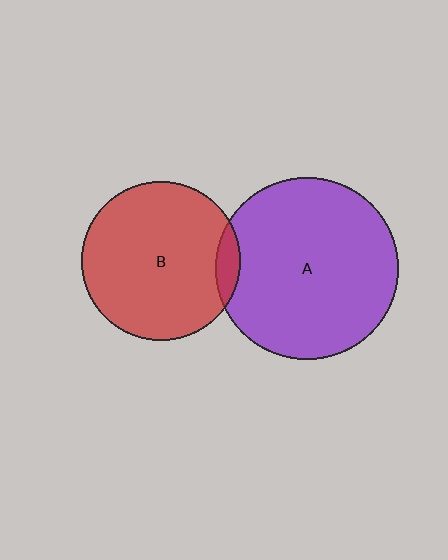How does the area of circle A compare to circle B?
Approximately 1.3 times.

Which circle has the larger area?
Circle A (purple).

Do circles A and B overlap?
Yes.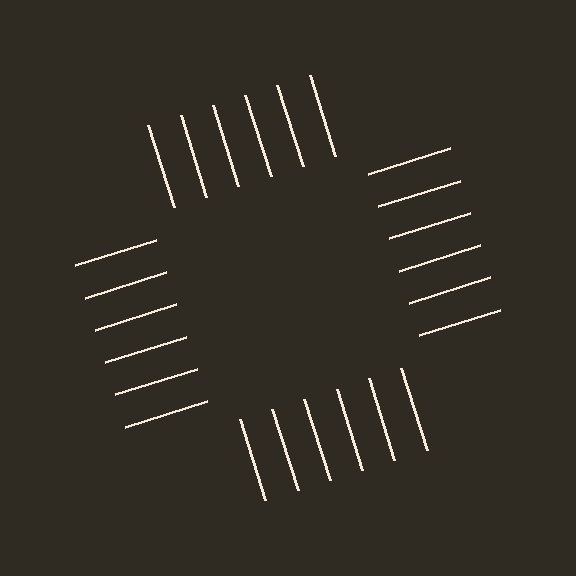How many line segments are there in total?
24 — 6 along each of the 4 edges.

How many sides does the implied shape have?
4 sides — the line-ends trace a square.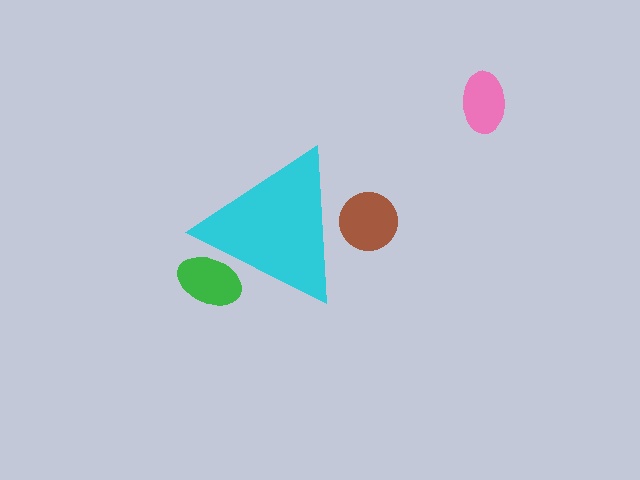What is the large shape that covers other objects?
A cyan triangle.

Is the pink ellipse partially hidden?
No, the pink ellipse is fully visible.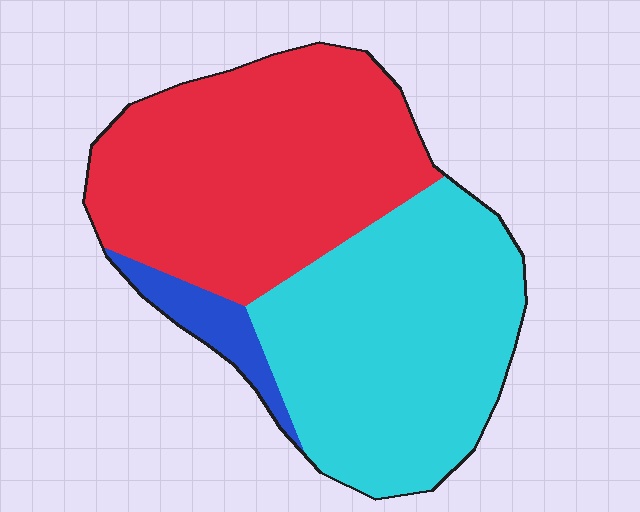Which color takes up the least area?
Blue, at roughly 5%.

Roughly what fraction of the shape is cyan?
Cyan covers roughly 45% of the shape.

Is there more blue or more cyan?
Cyan.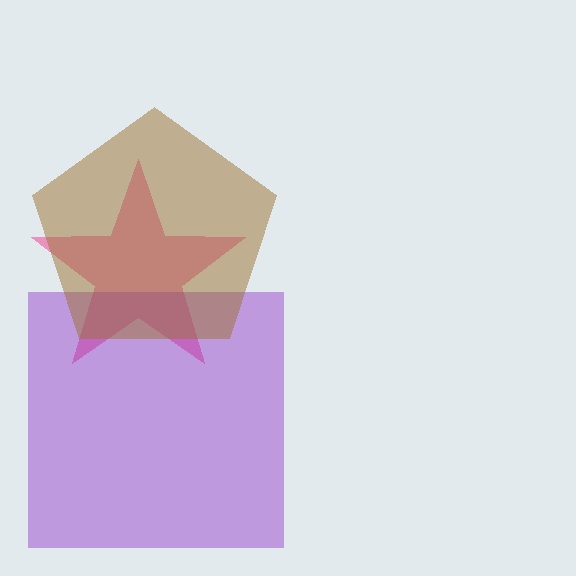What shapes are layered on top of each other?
The layered shapes are: a pink star, a purple square, a brown pentagon.